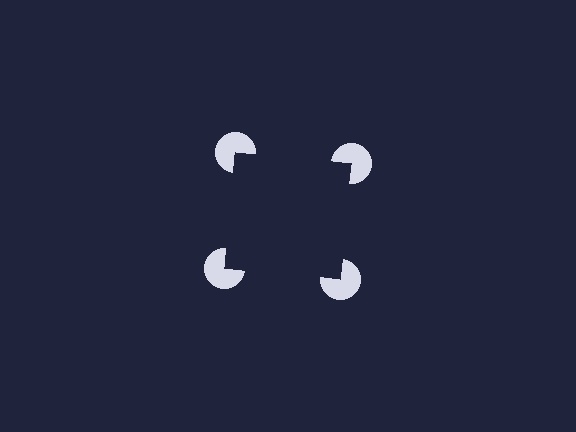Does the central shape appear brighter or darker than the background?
It typically appears slightly darker than the background, even though no actual brightness change is drawn.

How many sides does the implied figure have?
4 sides.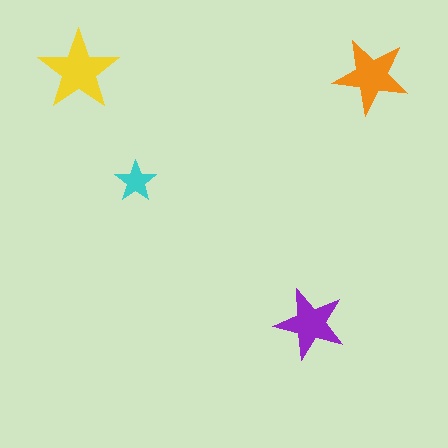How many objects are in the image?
There are 4 objects in the image.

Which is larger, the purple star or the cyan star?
The purple one.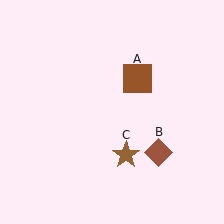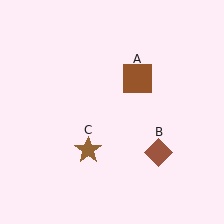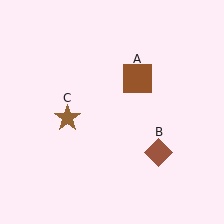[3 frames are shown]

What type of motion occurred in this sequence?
The brown star (object C) rotated clockwise around the center of the scene.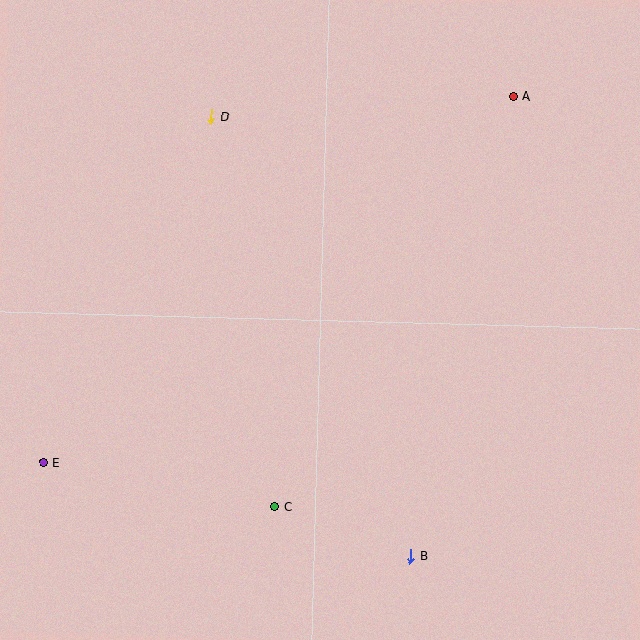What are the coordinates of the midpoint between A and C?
The midpoint between A and C is at (394, 302).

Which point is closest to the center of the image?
Point C at (275, 507) is closest to the center.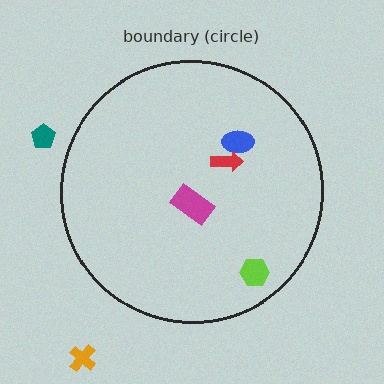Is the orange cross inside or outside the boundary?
Outside.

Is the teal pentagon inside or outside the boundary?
Outside.